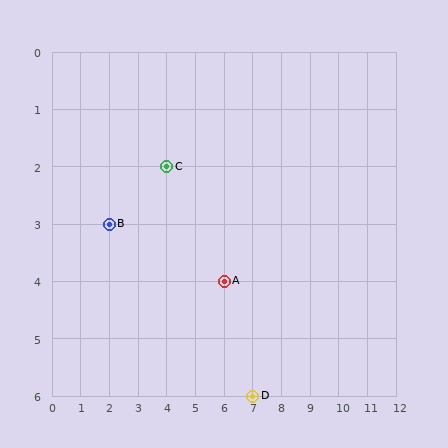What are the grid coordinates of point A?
Point A is at grid coordinates (6, 4).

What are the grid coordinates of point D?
Point D is at grid coordinates (7, 6).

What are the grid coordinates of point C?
Point C is at grid coordinates (4, 2).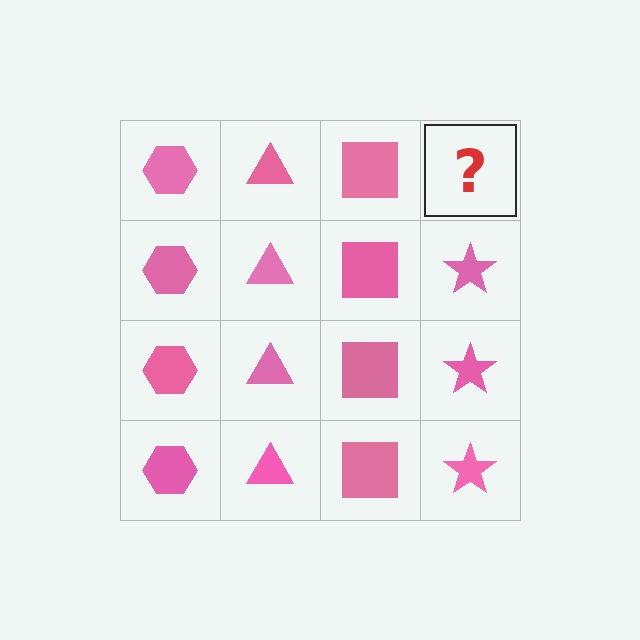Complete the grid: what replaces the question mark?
The question mark should be replaced with a pink star.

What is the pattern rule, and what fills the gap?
The rule is that each column has a consistent shape. The gap should be filled with a pink star.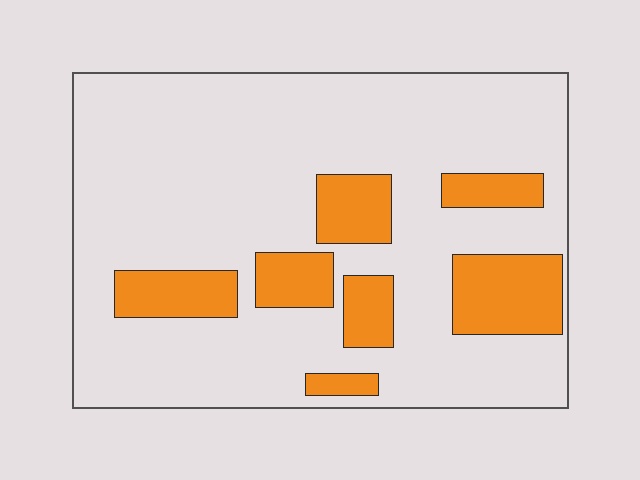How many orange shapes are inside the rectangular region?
7.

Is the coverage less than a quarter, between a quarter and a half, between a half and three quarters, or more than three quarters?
Less than a quarter.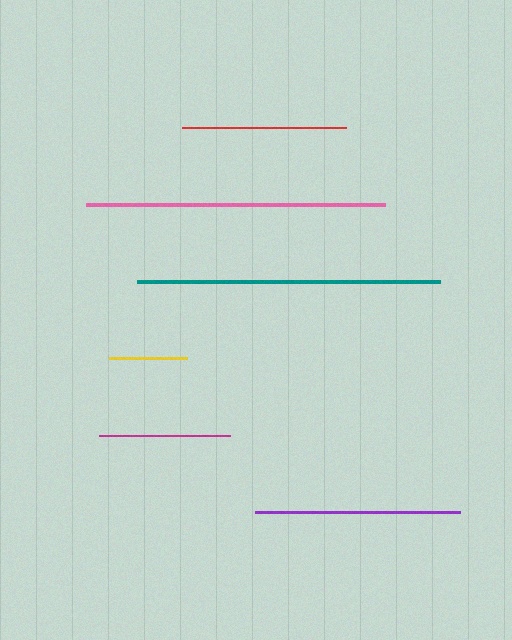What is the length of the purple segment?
The purple segment is approximately 204 pixels long.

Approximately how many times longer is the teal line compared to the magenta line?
The teal line is approximately 2.3 times the length of the magenta line.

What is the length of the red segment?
The red segment is approximately 164 pixels long.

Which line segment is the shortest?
The yellow line is the shortest at approximately 78 pixels.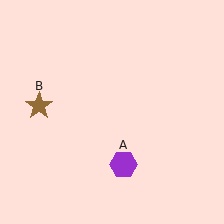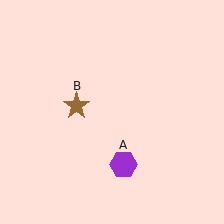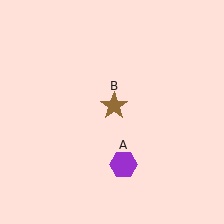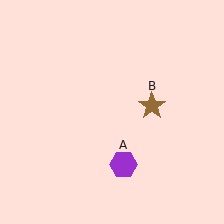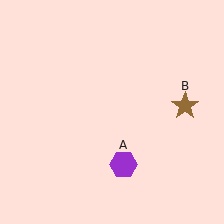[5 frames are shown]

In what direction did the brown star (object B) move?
The brown star (object B) moved right.